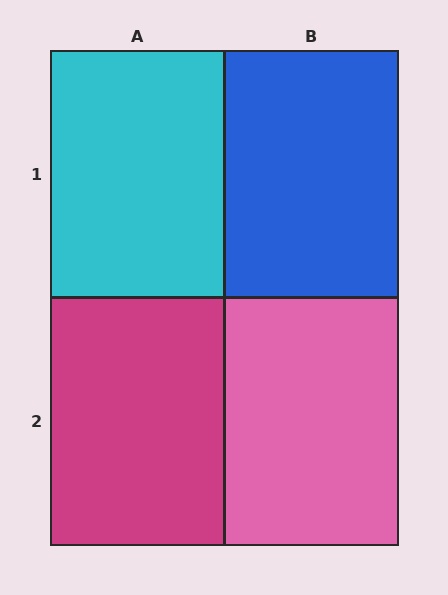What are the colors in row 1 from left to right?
Cyan, blue.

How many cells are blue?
1 cell is blue.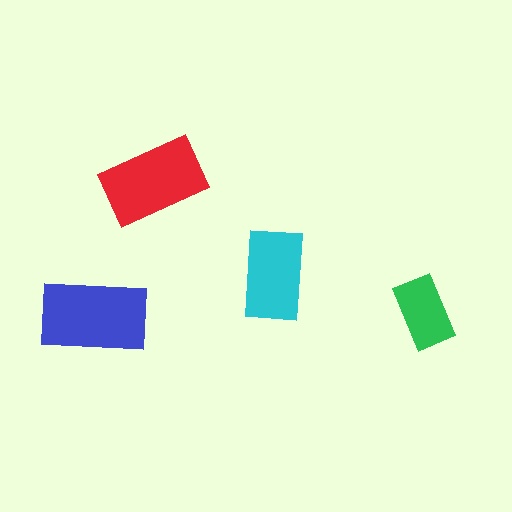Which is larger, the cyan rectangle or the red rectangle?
The red one.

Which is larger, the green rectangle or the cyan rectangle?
The cyan one.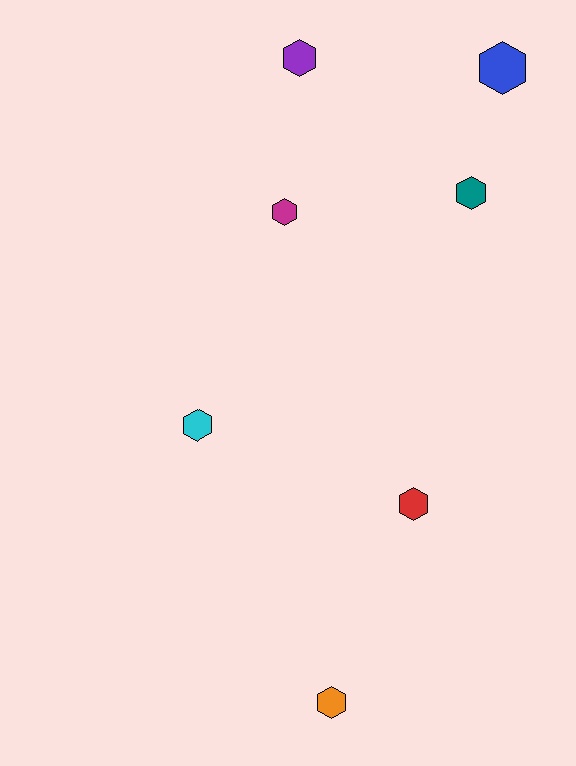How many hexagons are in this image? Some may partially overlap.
There are 7 hexagons.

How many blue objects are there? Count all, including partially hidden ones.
There is 1 blue object.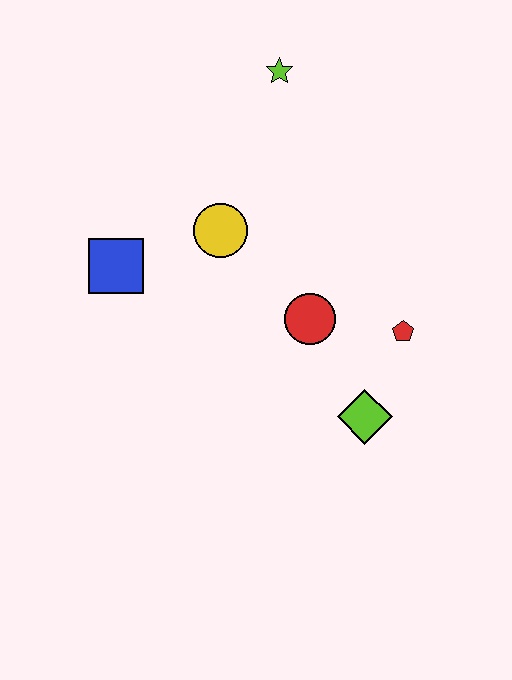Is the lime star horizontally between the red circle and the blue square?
Yes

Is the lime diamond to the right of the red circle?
Yes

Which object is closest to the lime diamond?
The red pentagon is closest to the lime diamond.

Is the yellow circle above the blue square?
Yes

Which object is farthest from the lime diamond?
The lime star is farthest from the lime diamond.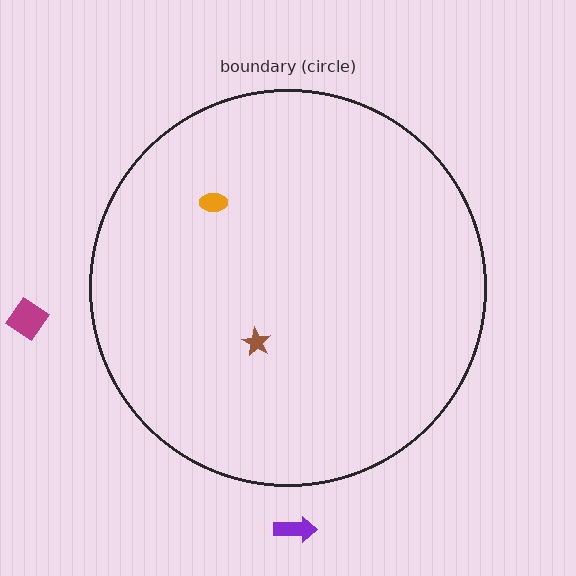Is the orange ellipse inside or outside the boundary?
Inside.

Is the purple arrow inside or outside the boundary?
Outside.